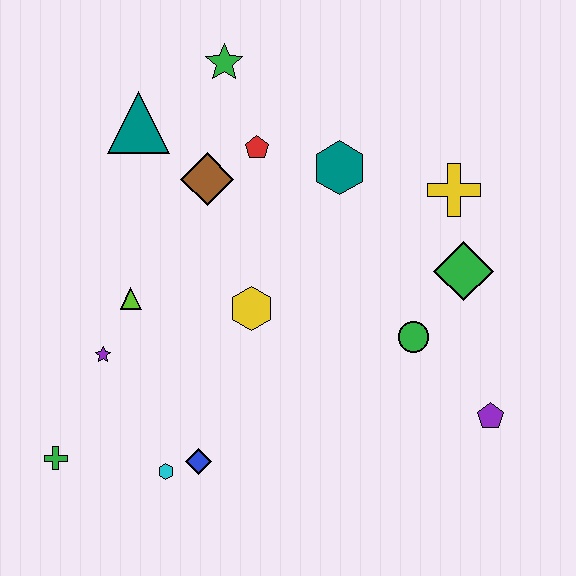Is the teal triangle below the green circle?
No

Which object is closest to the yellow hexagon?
The lime triangle is closest to the yellow hexagon.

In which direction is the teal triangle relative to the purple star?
The teal triangle is above the purple star.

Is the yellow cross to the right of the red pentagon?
Yes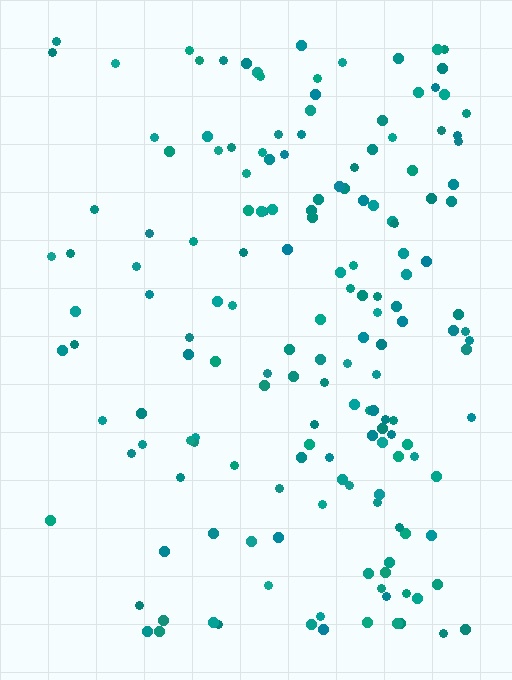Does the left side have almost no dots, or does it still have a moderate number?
Still a moderate number, just noticeably fewer than the right.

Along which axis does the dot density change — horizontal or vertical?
Horizontal.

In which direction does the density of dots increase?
From left to right, with the right side densest.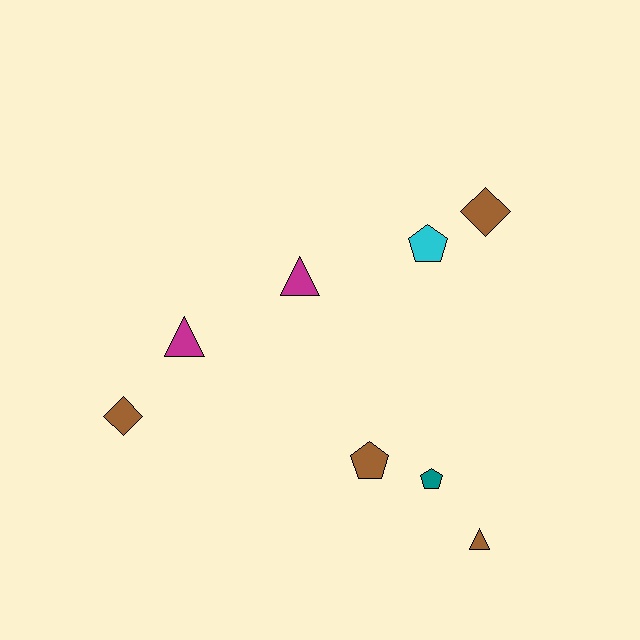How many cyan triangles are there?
There are no cyan triangles.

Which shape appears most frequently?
Pentagon, with 3 objects.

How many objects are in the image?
There are 8 objects.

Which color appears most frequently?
Brown, with 4 objects.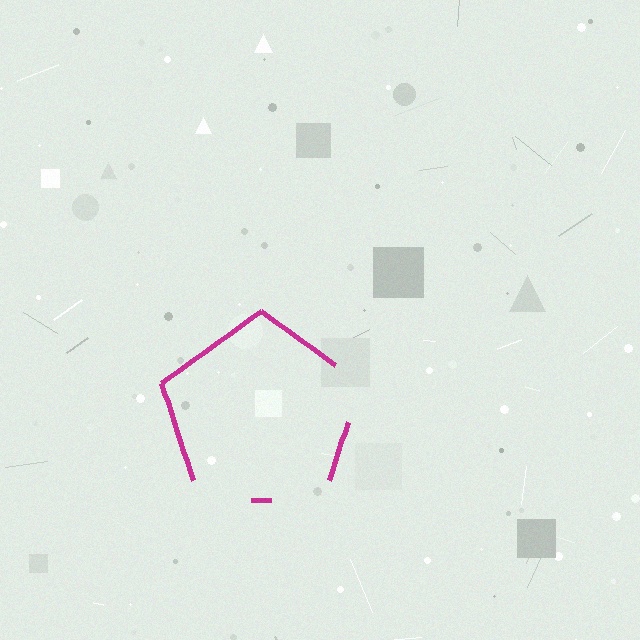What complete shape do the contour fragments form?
The contour fragments form a pentagon.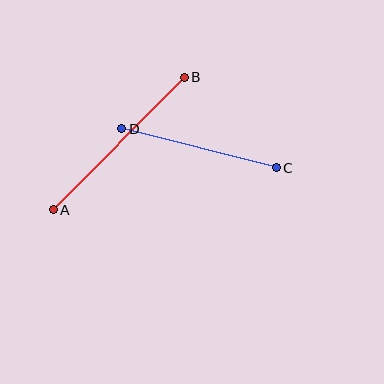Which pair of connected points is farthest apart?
Points A and B are farthest apart.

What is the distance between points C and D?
The distance is approximately 160 pixels.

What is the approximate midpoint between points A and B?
The midpoint is at approximately (119, 143) pixels.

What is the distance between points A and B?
The distance is approximately 186 pixels.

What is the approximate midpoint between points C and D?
The midpoint is at approximately (199, 148) pixels.